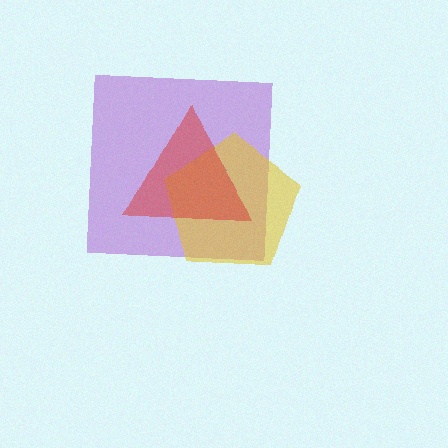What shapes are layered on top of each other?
The layered shapes are: a purple square, a yellow pentagon, a red triangle.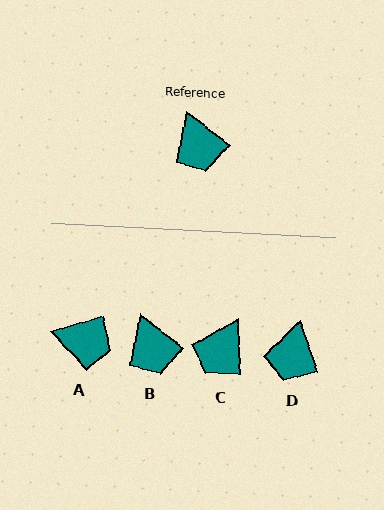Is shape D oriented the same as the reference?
No, it is off by about 34 degrees.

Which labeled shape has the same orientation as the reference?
B.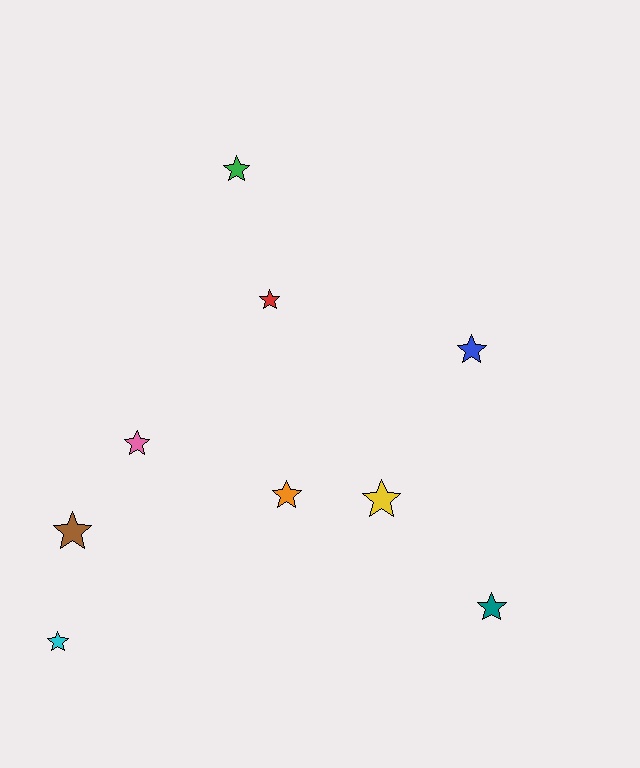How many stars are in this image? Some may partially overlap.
There are 9 stars.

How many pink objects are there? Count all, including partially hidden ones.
There is 1 pink object.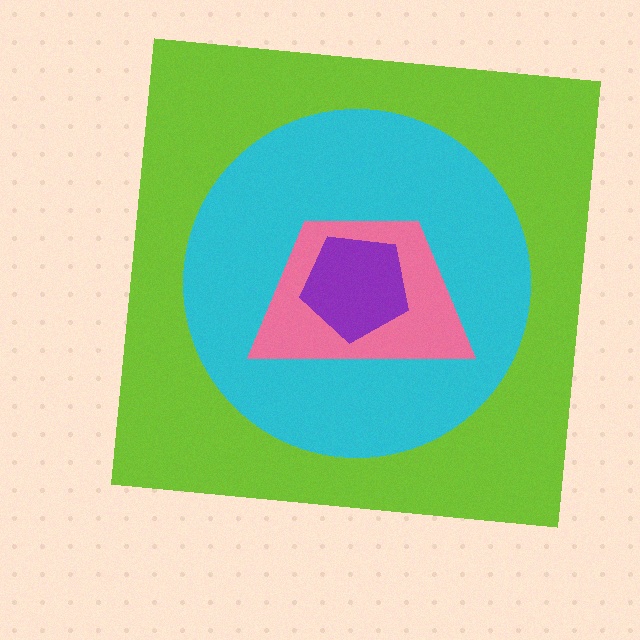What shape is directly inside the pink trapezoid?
The purple pentagon.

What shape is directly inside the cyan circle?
The pink trapezoid.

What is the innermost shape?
The purple pentagon.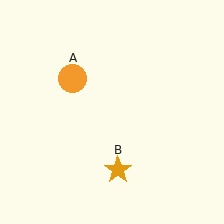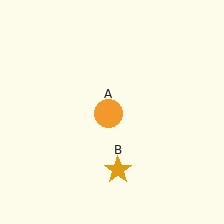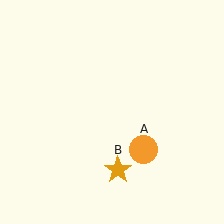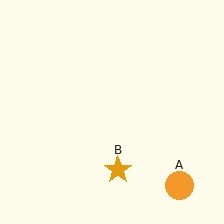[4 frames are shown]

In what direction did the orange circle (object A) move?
The orange circle (object A) moved down and to the right.